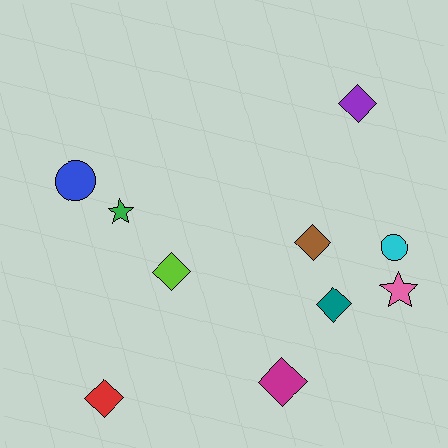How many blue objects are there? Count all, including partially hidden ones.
There is 1 blue object.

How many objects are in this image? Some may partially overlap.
There are 10 objects.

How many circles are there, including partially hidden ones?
There are 2 circles.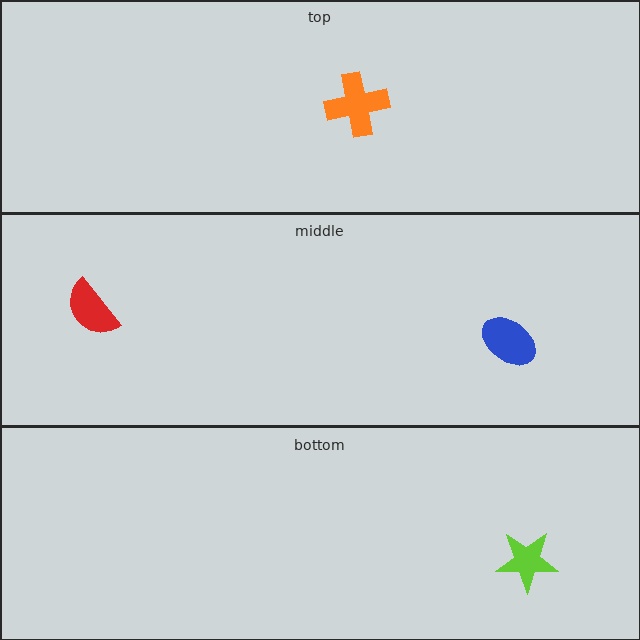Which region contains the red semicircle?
The middle region.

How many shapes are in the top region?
1.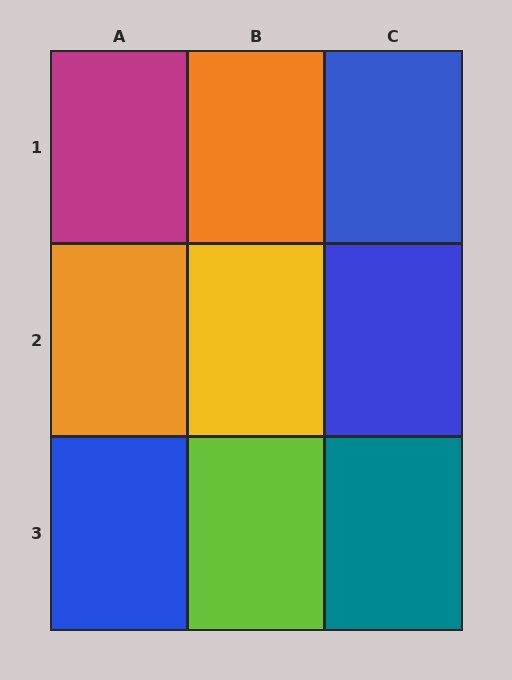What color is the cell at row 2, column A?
Orange.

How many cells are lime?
1 cell is lime.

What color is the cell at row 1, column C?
Blue.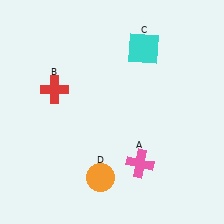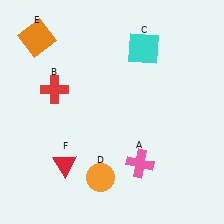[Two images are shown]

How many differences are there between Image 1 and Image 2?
There are 2 differences between the two images.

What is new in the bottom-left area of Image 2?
A red triangle (F) was added in the bottom-left area of Image 2.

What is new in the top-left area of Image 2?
An orange square (E) was added in the top-left area of Image 2.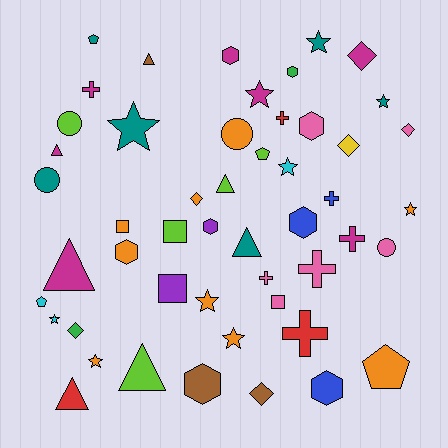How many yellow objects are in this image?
There is 1 yellow object.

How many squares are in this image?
There are 4 squares.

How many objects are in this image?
There are 50 objects.